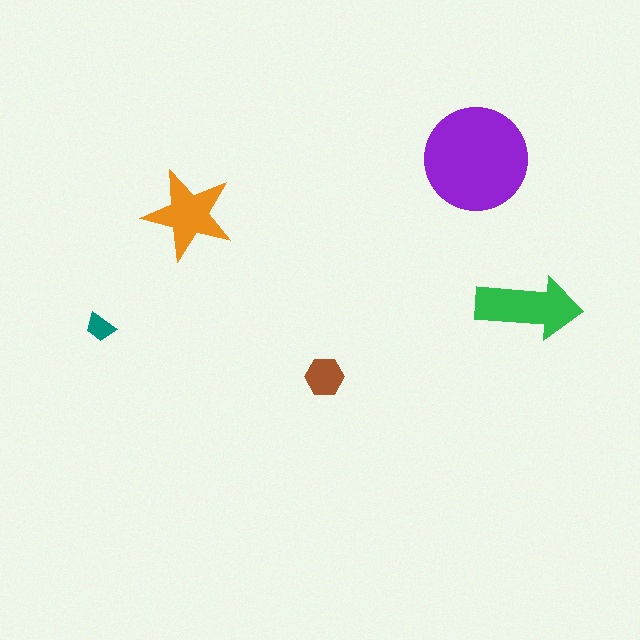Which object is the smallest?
The teal trapezoid.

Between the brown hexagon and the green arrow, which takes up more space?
The green arrow.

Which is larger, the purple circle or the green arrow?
The purple circle.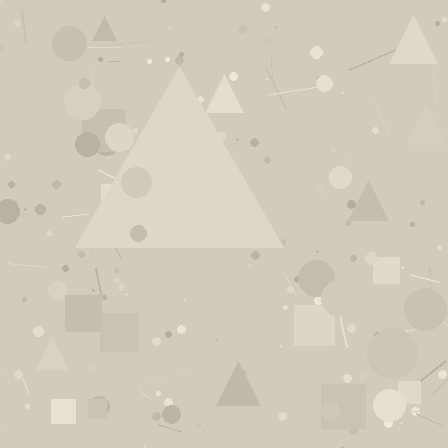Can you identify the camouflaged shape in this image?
The camouflaged shape is a triangle.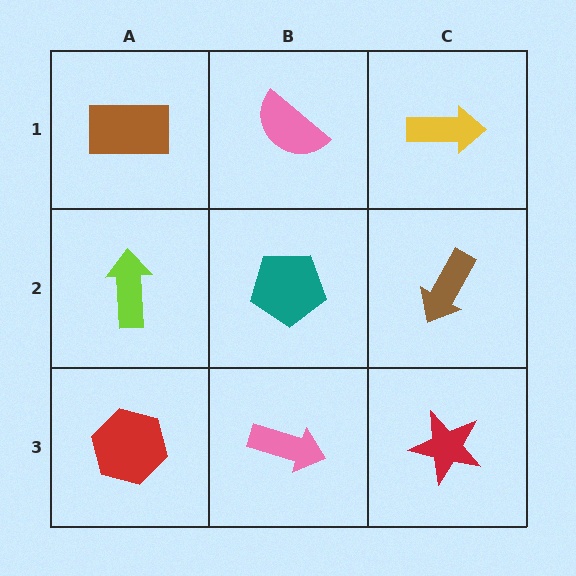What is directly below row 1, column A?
A lime arrow.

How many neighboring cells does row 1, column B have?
3.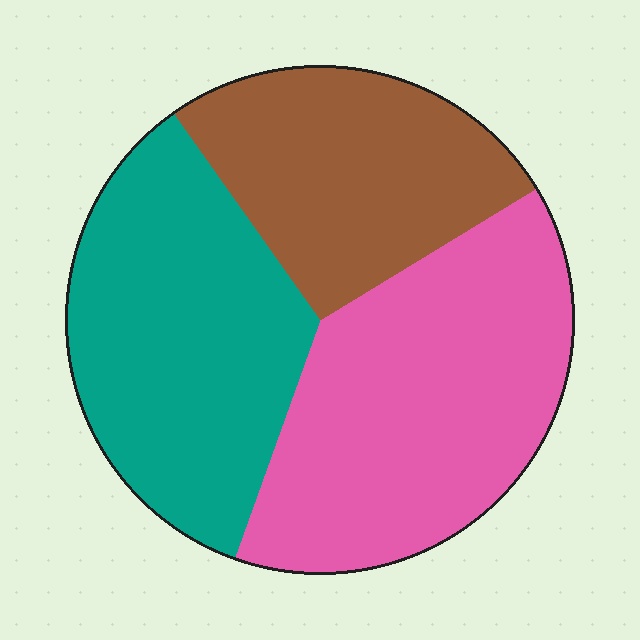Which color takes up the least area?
Brown, at roughly 25%.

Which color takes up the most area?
Pink, at roughly 40%.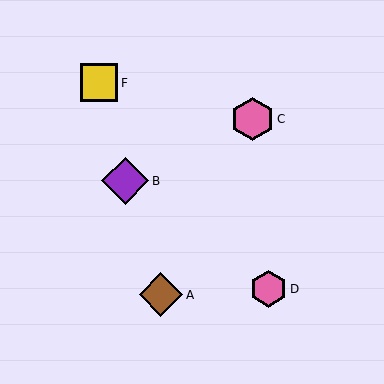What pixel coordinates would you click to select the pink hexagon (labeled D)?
Click at (269, 289) to select the pink hexagon D.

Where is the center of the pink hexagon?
The center of the pink hexagon is at (252, 119).